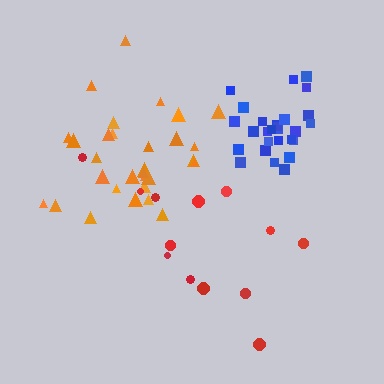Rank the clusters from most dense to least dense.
blue, orange, red.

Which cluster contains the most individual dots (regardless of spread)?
Orange (30).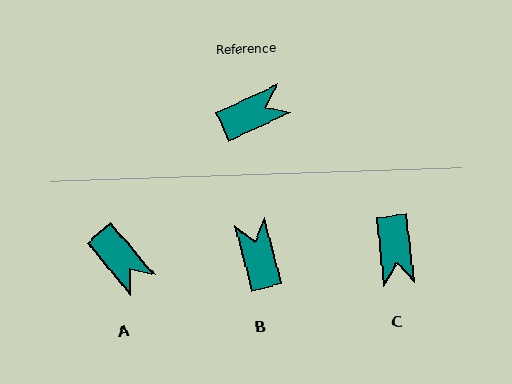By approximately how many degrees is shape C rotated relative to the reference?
Approximately 108 degrees clockwise.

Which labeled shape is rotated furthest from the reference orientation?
C, about 108 degrees away.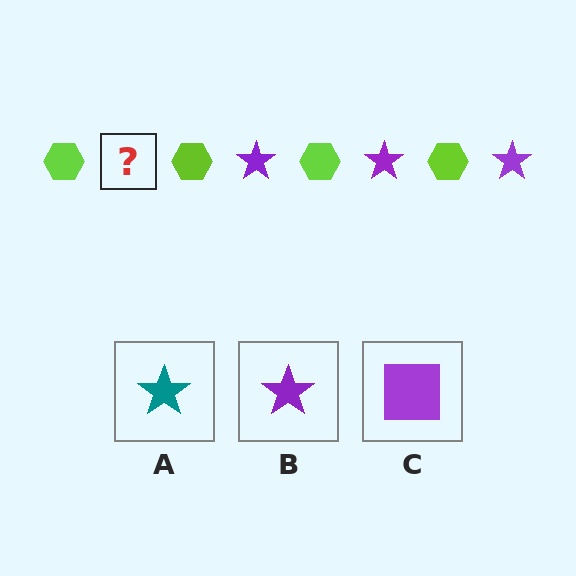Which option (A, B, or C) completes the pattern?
B.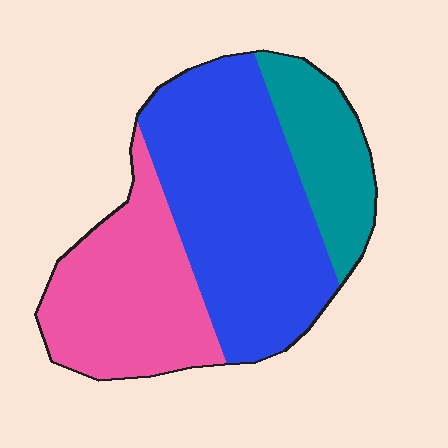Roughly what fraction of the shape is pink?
Pink takes up about one third (1/3) of the shape.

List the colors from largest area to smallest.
From largest to smallest: blue, pink, teal.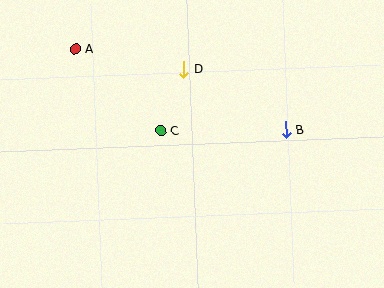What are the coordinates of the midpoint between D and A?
The midpoint between D and A is at (130, 60).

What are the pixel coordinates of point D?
Point D is at (184, 70).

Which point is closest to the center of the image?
Point C at (161, 131) is closest to the center.